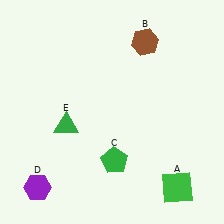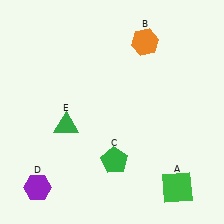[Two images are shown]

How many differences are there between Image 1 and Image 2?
There is 1 difference between the two images.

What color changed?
The hexagon (B) changed from brown in Image 1 to orange in Image 2.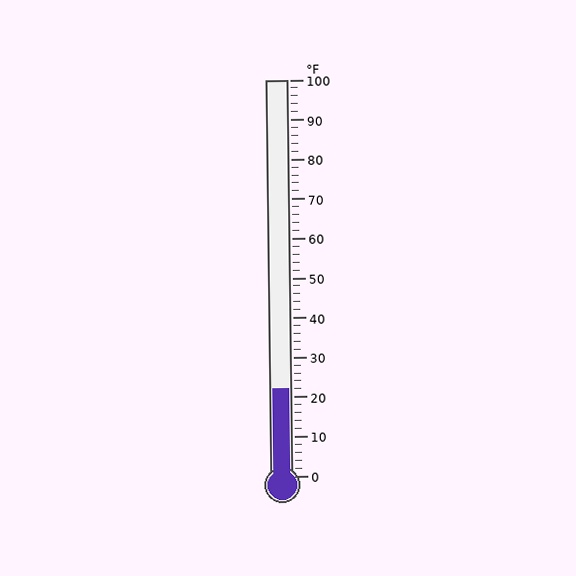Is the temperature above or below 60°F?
The temperature is below 60°F.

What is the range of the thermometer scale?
The thermometer scale ranges from 0°F to 100°F.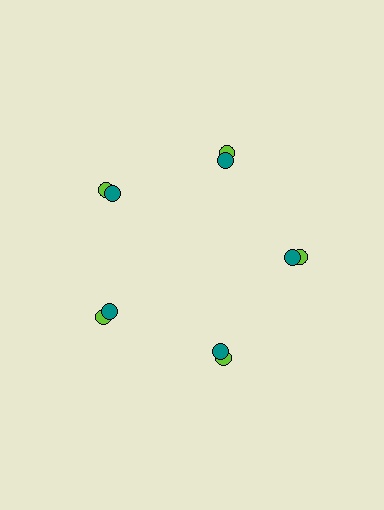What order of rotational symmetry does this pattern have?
This pattern has 5-fold rotational symmetry.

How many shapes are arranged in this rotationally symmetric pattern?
There are 10 shapes, arranged in 5 groups of 2.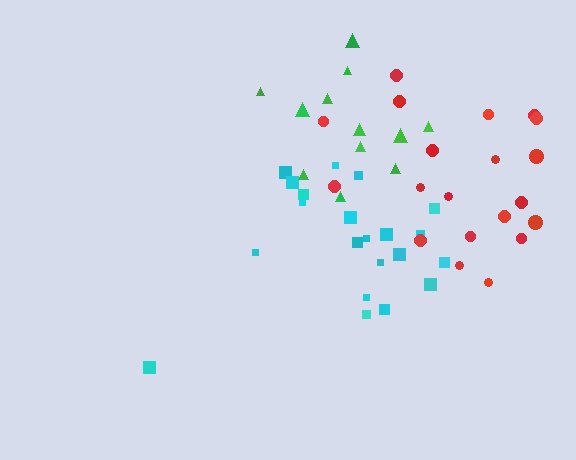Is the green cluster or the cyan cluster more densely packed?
Green.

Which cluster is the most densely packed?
Red.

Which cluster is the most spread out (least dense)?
Cyan.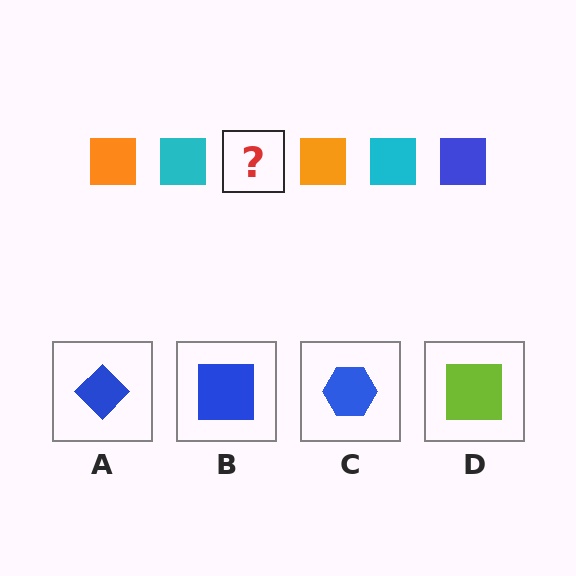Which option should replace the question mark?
Option B.